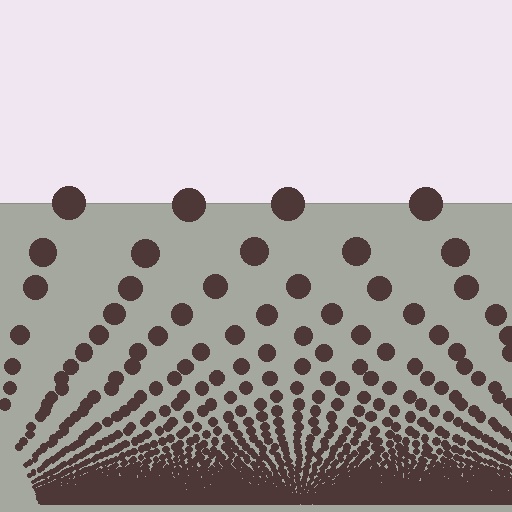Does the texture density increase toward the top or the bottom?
Density increases toward the bottom.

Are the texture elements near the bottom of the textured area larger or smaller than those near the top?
Smaller. The gradient is inverted — elements near the bottom are smaller and denser.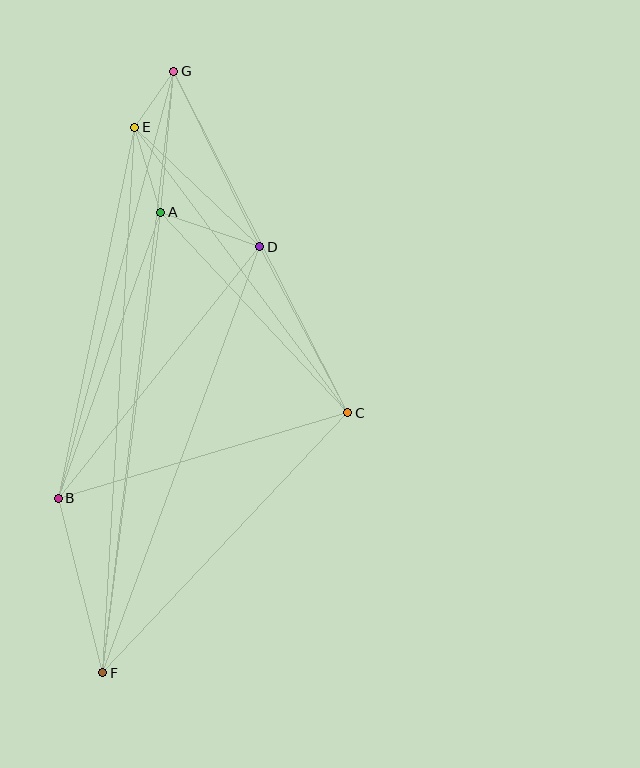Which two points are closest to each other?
Points E and G are closest to each other.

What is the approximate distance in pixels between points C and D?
The distance between C and D is approximately 188 pixels.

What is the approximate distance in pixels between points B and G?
The distance between B and G is approximately 442 pixels.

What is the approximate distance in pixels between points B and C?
The distance between B and C is approximately 301 pixels.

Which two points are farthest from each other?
Points F and G are farthest from each other.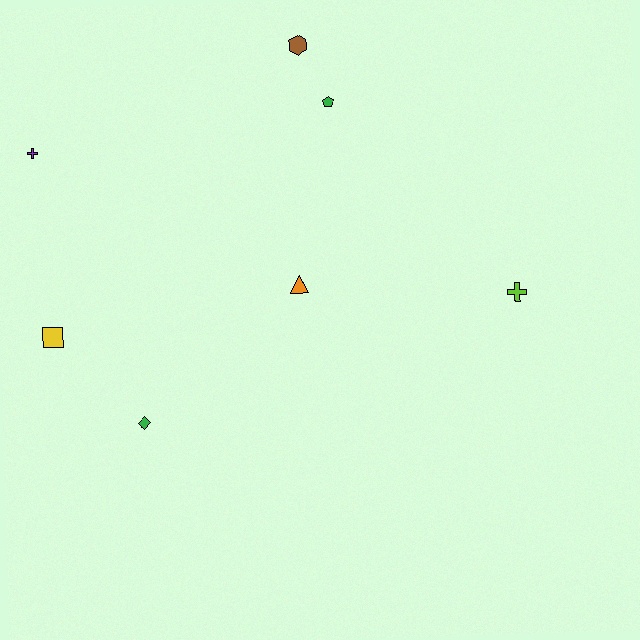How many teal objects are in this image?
There are no teal objects.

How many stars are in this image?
There are no stars.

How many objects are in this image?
There are 7 objects.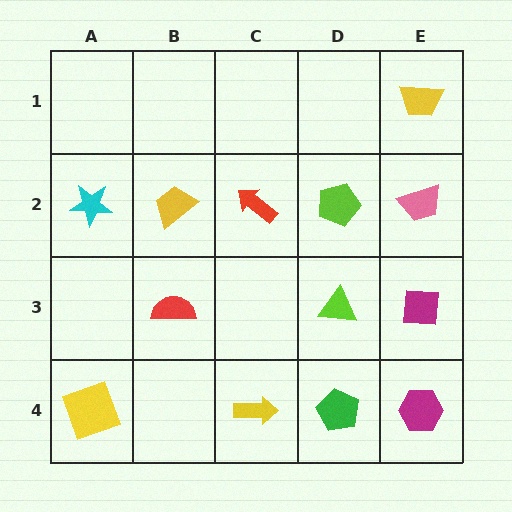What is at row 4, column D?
A green pentagon.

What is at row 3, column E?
A magenta square.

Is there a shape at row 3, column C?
No, that cell is empty.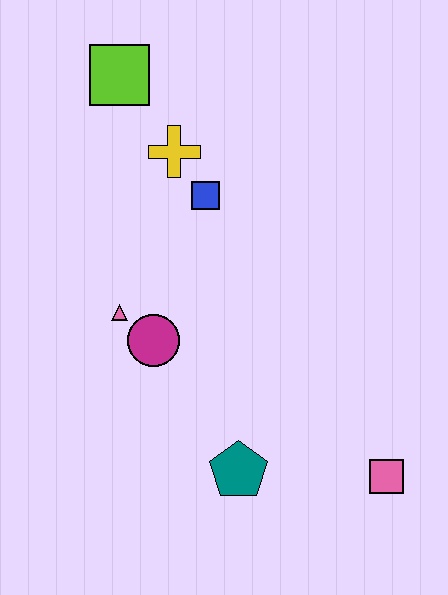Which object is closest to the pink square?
The teal pentagon is closest to the pink square.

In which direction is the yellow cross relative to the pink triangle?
The yellow cross is above the pink triangle.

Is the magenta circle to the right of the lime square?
Yes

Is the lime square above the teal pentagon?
Yes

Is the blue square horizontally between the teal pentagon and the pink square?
No